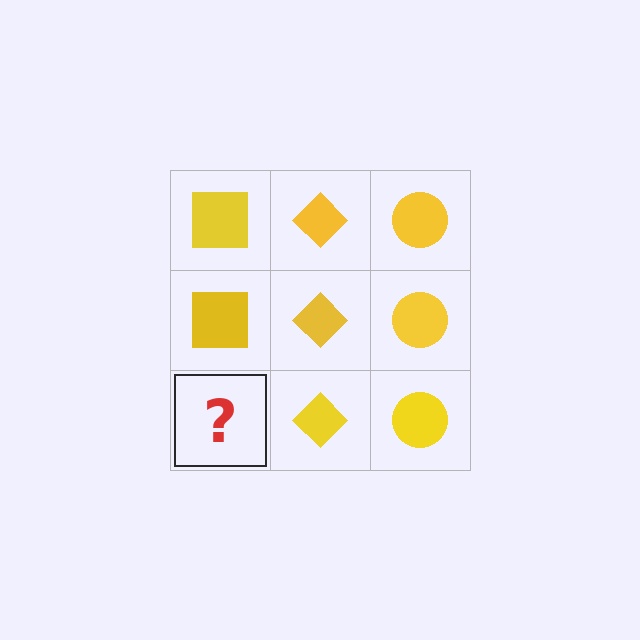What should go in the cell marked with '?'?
The missing cell should contain a yellow square.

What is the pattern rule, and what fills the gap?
The rule is that each column has a consistent shape. The gap should be filled with a yellow square.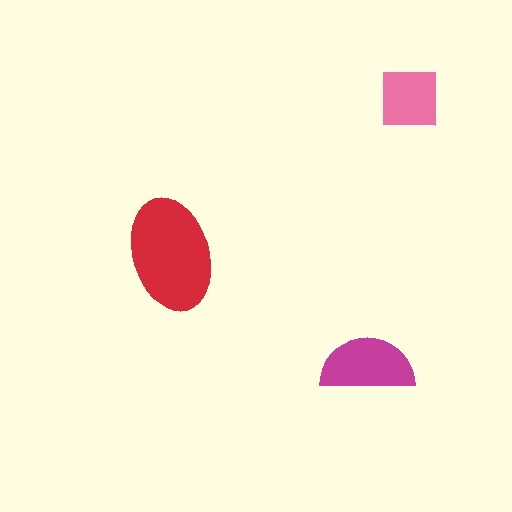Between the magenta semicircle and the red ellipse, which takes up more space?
The red ellipse.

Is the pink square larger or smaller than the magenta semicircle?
Smaller.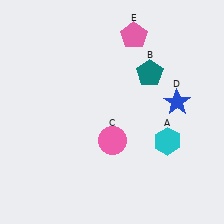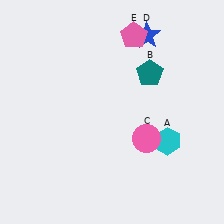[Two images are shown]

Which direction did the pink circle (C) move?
The pink circle (C) moved right.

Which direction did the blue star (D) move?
The blue star (D) moved up.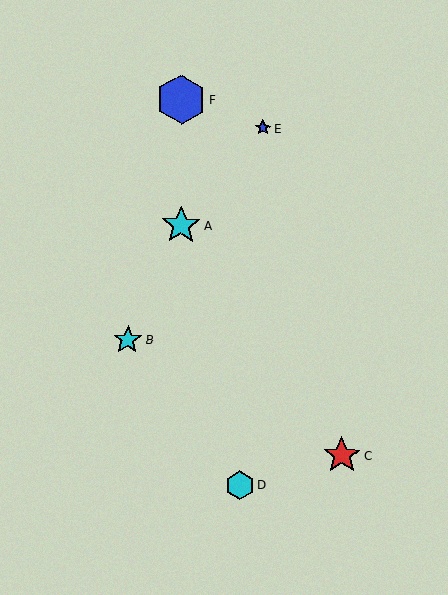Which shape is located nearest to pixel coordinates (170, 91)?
The blue hexagon (labeled F) at (182, 99) is nearest to that location.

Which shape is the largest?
The blue hexagon (labeled F) is the largest.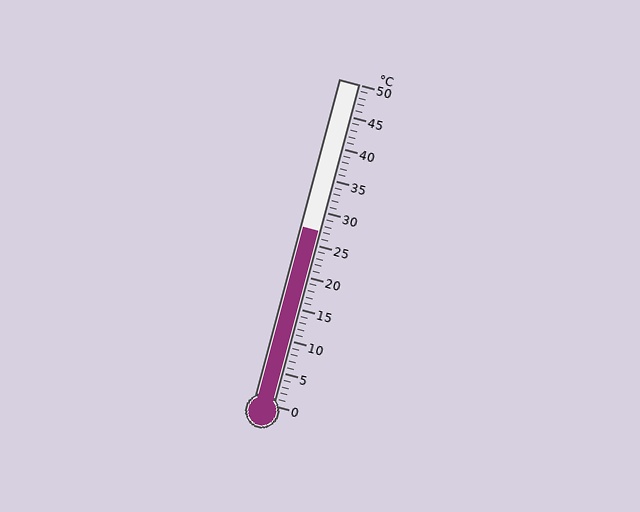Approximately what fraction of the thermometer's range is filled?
The thermometer is filled to approximately 55% of its range.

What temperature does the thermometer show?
The thermometer shows approximately 27°C.